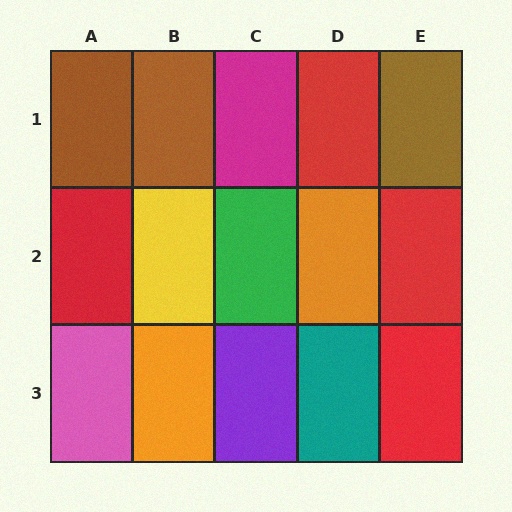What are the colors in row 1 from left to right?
Brown, brown, magenta, red, brown.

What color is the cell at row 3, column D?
Teal.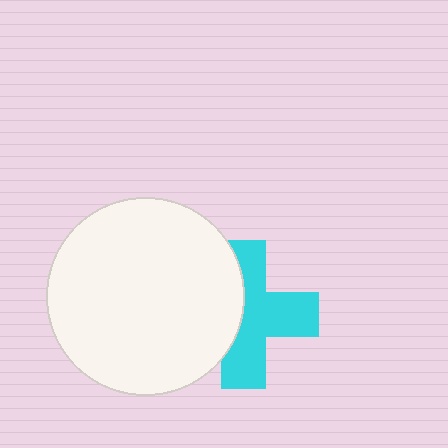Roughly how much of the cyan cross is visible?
About half of it is visible (roughly 61%).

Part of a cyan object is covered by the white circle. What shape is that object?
It is a cross.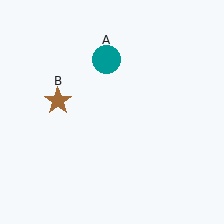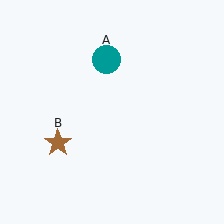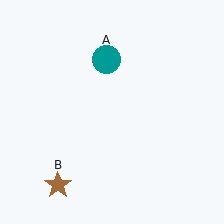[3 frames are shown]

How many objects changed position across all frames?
1 object changed position: brown star (object B).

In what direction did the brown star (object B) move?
The brown star (object B) moved down.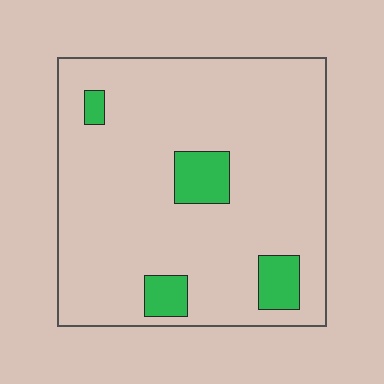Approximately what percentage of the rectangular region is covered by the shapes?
Approximately 10%.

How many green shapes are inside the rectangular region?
4.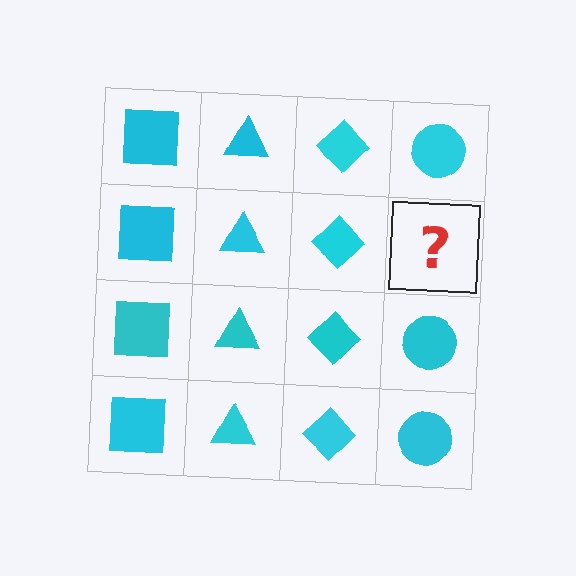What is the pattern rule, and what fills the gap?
The rule is that each column has a consistent shape. The gap should be filled with a cyan circle.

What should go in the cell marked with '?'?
The missing cell should contain a cyan circle.